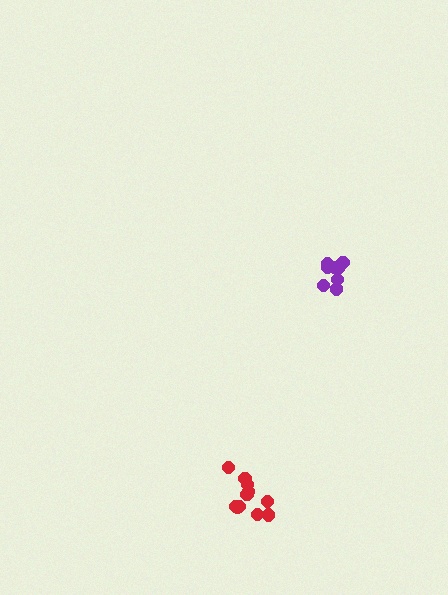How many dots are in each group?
Group 1: 11 dots, Group 2: 8 dots (19 total).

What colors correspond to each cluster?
The clusters are colored: red, purple.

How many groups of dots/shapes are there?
There are 2 groups.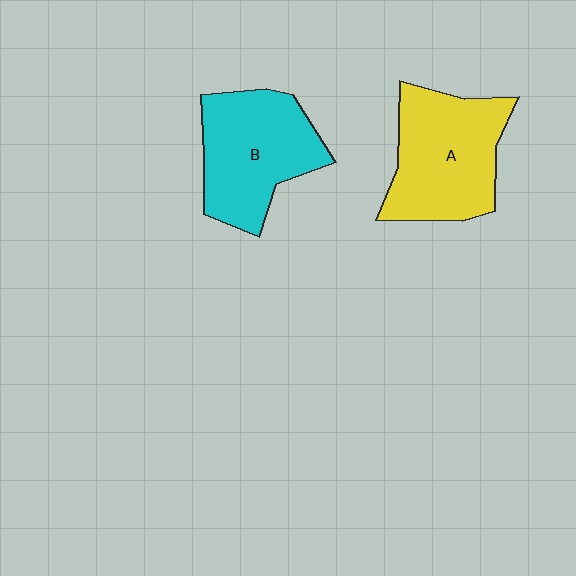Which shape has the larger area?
Shape A (yellow).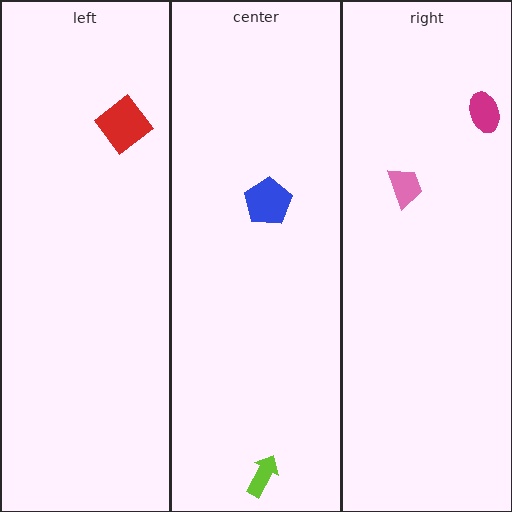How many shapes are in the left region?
1.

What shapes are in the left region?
The red diamond.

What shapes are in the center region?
The lime arrow, the blue pentagon.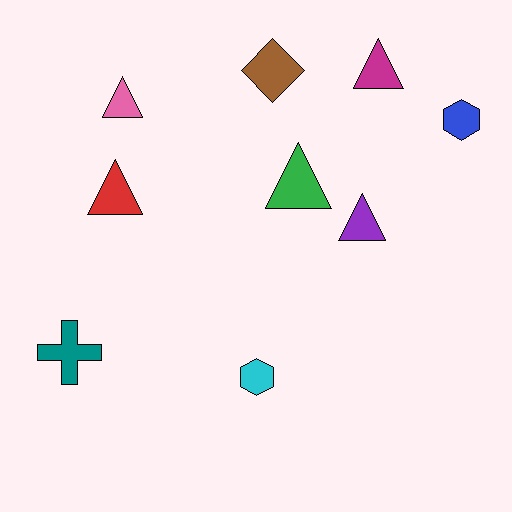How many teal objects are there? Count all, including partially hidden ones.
There is 1 teal object.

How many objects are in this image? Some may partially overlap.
There are 9 objects.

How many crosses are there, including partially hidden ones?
There is 1 cross.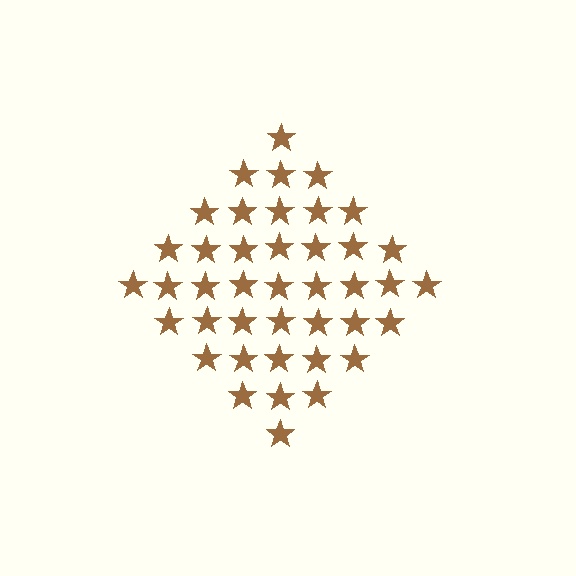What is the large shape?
The large shape is a diamond.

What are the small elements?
The small elements are stars.